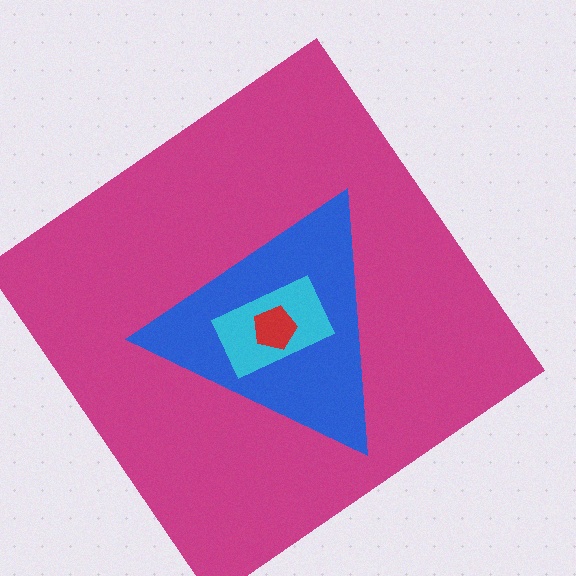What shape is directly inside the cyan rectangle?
The red pentagon.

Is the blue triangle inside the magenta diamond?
Yes.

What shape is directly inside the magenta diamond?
The blue triangle.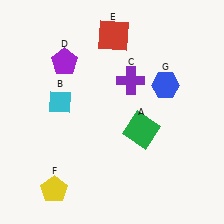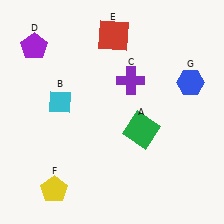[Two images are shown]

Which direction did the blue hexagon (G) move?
The blue hexagon (G) moved right.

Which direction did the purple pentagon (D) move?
The purple pentagon (D) moved left.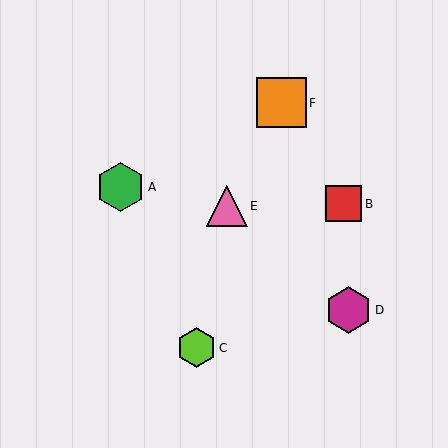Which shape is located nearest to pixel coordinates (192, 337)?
The lime hexagon (labeled C) at (196, 348) is nearest to that location.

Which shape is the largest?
The orange square (labeled F) is the largest.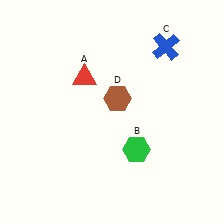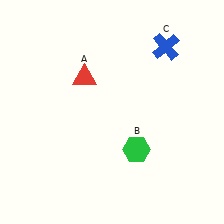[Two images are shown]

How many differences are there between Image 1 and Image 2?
There is 1 difference between the two images.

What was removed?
The brown hexagon (D) was removed in Image 2.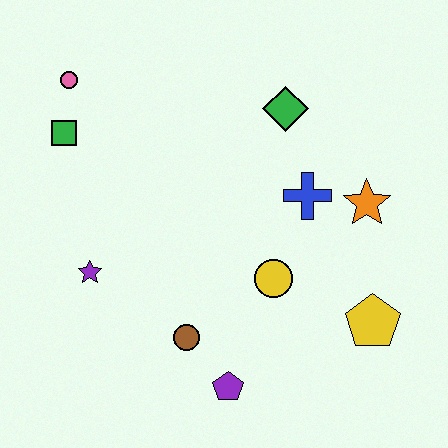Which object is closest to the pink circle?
The green square is closest to the pink circle.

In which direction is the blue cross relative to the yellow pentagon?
The blue cross is above the yellow pentagon.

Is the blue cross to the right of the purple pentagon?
Yes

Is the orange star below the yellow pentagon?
No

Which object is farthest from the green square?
The yellow pentagon is farthest from the green square.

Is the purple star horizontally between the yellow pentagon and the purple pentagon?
No